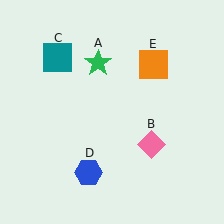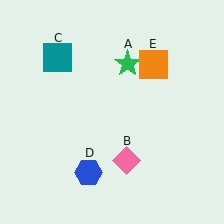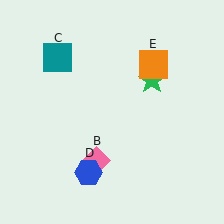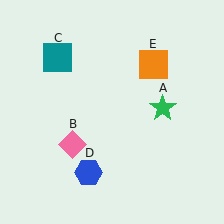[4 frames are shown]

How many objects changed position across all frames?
2 objects changed position: green star (object A), pink diamond (object B).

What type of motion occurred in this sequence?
The green star (object A), pink diamond (object B) rotated clockwise around the center of the scene.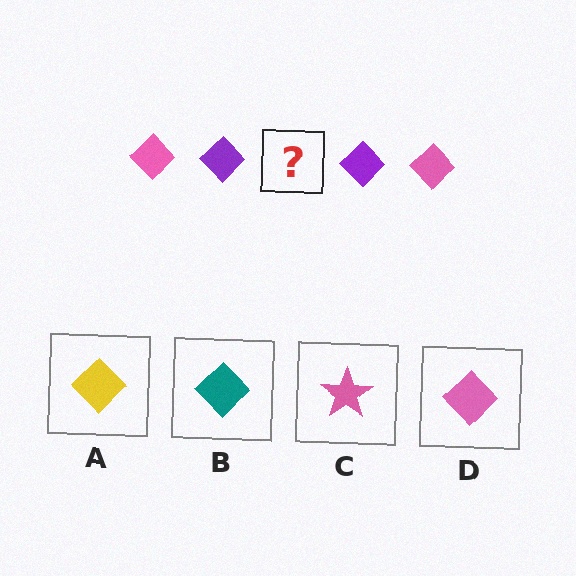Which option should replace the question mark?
Option D.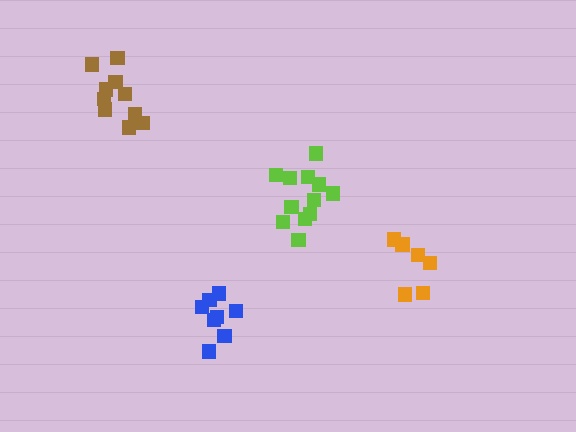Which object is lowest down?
The blue cluster is bottommost.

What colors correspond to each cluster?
The clusters are colored: lime, brown, orange, blue.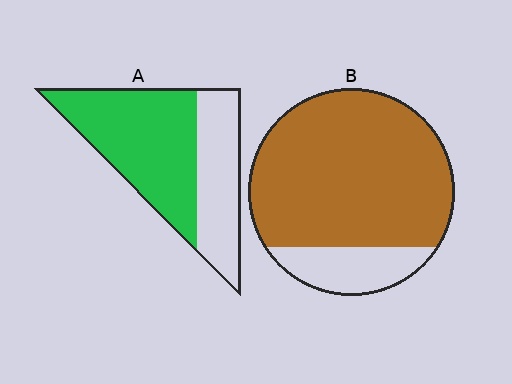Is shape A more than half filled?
Yes.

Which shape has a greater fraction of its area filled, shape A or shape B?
Shape B.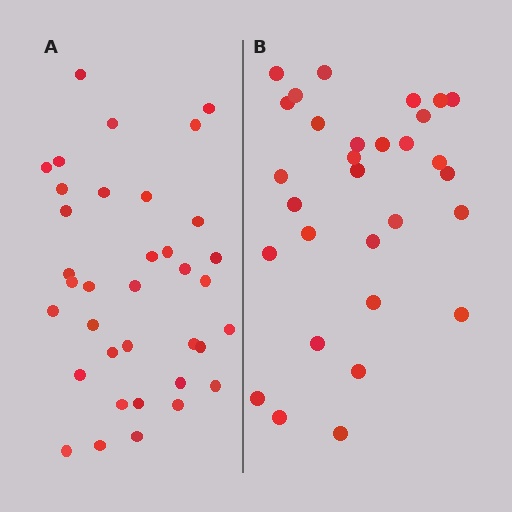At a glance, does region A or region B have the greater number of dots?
Region A (the left region) has more dots.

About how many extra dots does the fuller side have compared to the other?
Region A has about 6 more dots than region B.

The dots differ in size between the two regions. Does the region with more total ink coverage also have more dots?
No. Region B has more total ink coverage because its dots are larger, but region A actually contains more individual dots. Total area can be misleading — the number of items is what matters here.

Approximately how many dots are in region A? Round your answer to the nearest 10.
About 40 dots. (The exact count is 36, which rounds to 40.)